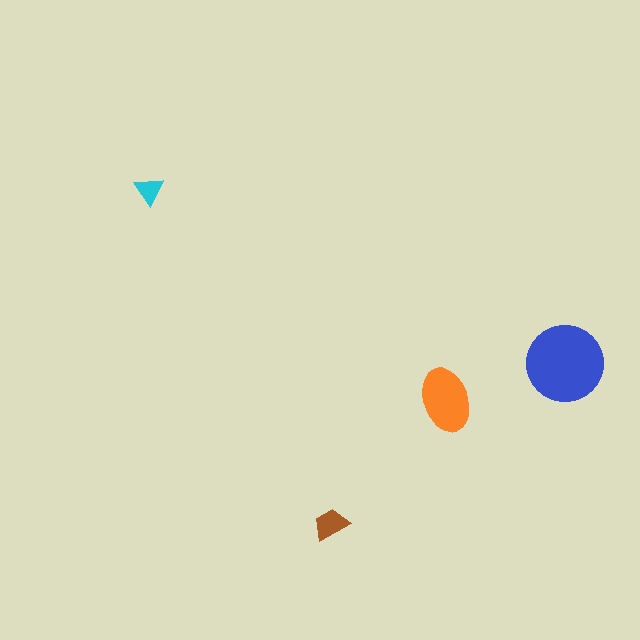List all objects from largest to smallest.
The blue circle, the orange ellipse, the brown trapezoid, the cyan triangle.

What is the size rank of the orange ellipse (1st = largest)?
2nd.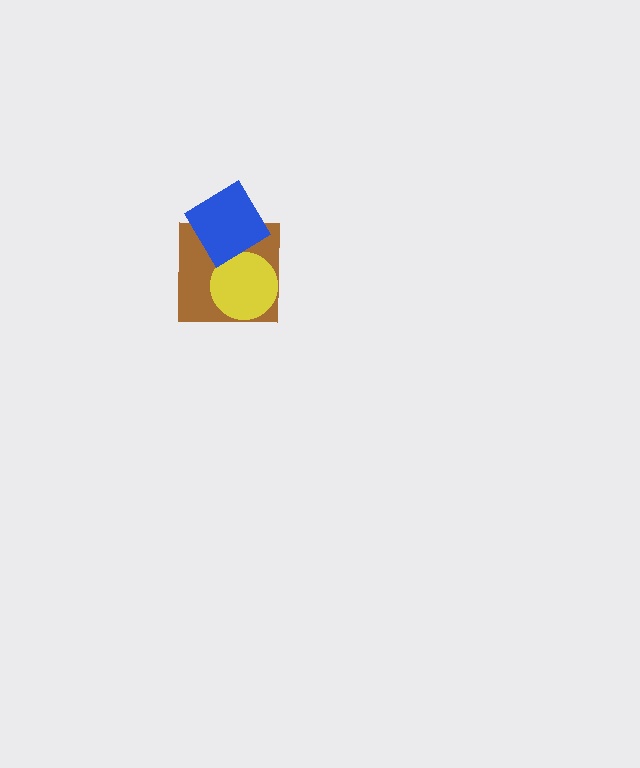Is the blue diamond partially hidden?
No, no other shape covers it.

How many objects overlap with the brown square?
2 objects overlap with the brown square.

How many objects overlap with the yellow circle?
2 objects overlap with the yellow circle.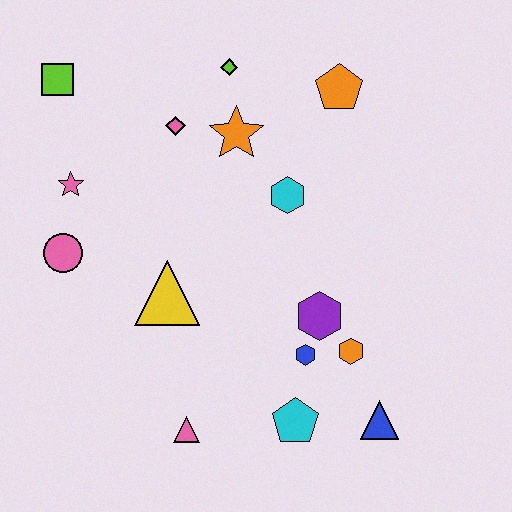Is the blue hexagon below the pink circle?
Yes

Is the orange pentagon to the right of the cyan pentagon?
Yes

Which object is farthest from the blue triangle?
The lime square is farthest from the blue triangle.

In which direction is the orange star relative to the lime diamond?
The orange star is below the lime diamond.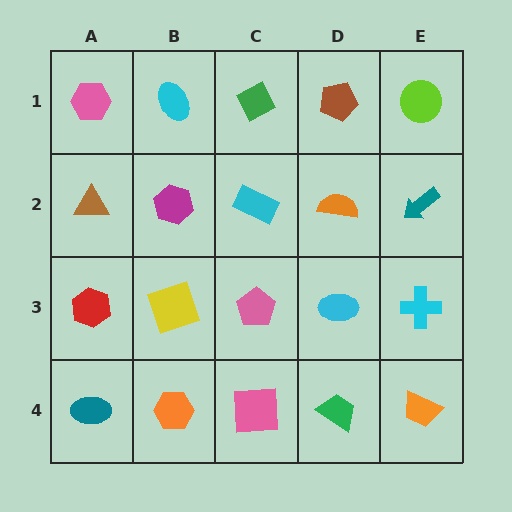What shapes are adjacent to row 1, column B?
A magenta hexagon (row 2, column B), a pink hexagon (row 1, column A), a green diamond (row 1, column C).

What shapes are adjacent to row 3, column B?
A magenta hexagon (row 2, column B), an orange hexagon (row 4, column B), a red hexagon (row 3, column A), a pink pentagon (row 3, column C).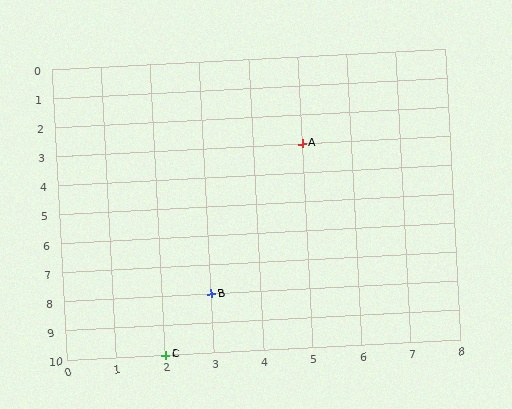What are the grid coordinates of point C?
Point C is at grid coordinates (2, 10).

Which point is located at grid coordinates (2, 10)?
Point C is at (2, 10).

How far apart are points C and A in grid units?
Points C and A are 3 columns and 7 rows apart (about 7.6 grid units diagonally).